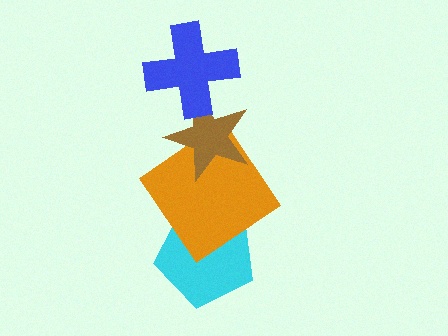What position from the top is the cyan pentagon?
The cyan pentagon is 4th from the top.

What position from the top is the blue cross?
The blue cross is 1st from the top.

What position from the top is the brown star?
The brown star is 2nd from the top.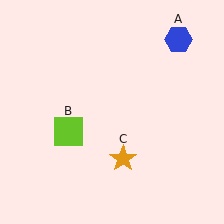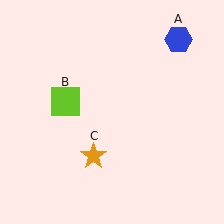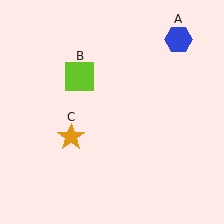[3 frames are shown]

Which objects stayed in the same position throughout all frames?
Blue hexagon (object A) remained stationary.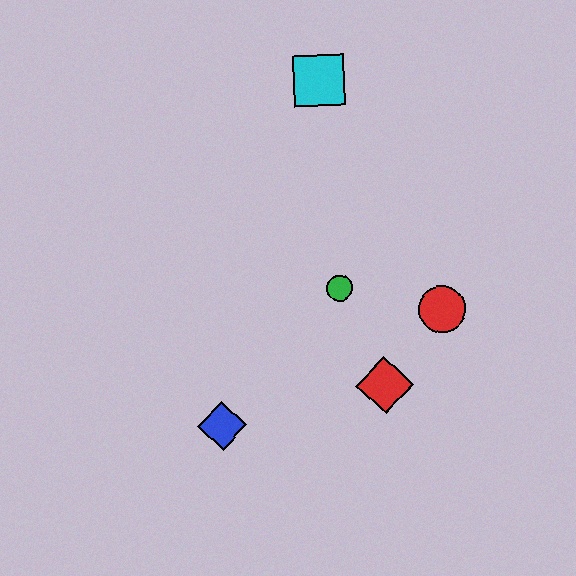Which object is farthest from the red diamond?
The cyan square is farthest from the red diamond.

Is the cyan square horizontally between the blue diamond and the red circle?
Yes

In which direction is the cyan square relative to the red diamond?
The cyan square is above the red diamond.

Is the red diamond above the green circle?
No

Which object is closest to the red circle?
The red diamond is closest to the red circle.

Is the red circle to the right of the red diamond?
Yes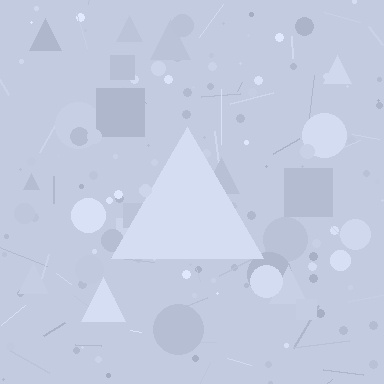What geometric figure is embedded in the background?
A triangle is embedded in the background.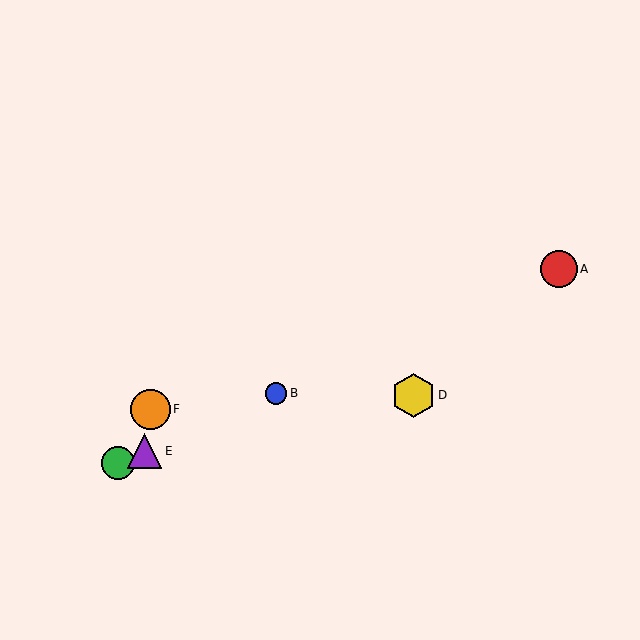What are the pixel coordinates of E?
Object E is at (145, 451).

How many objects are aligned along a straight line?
4 objects (A, B, C, E) are aligned along a straight line.